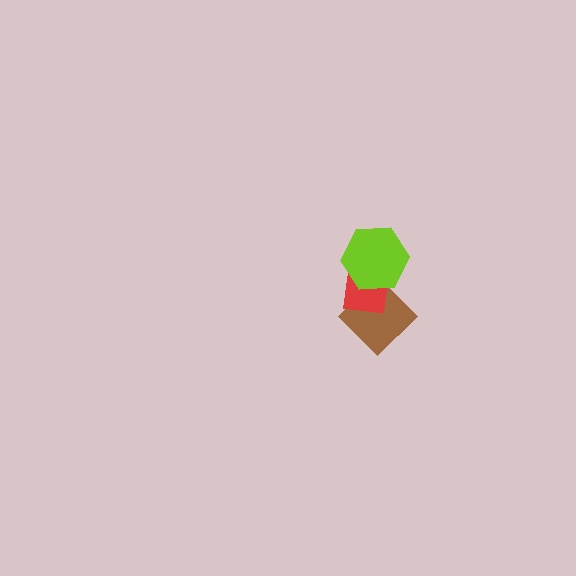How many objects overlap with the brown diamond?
2 objects overlap with the brown diamond.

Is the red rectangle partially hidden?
Yes, it is partially covered by another shape.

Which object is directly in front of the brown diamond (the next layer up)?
The red rectangle is directly in front of the brown diamond.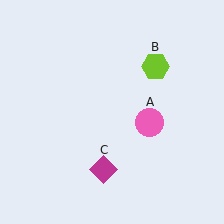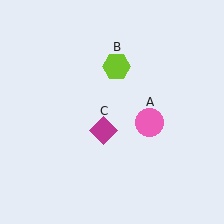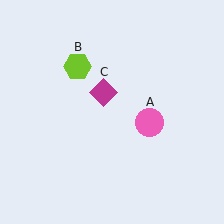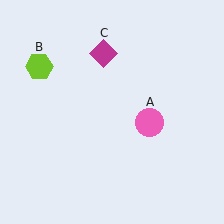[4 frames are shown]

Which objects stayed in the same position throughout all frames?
Pink circle (object A) remained stationary.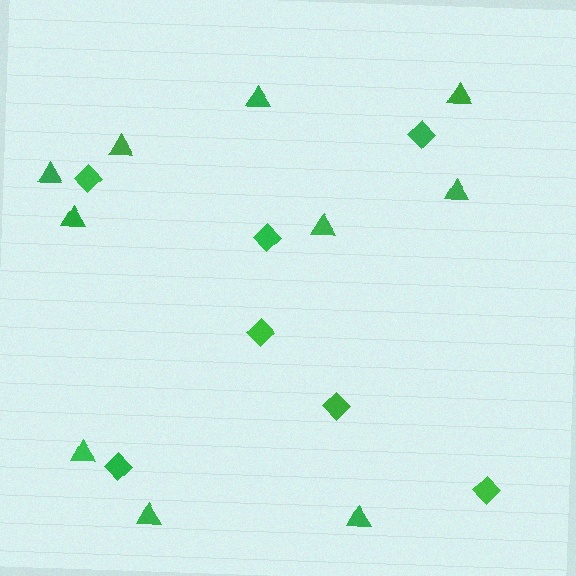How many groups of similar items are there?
There are 2 groups: one group of diamonds (7) and one group of triangles (10).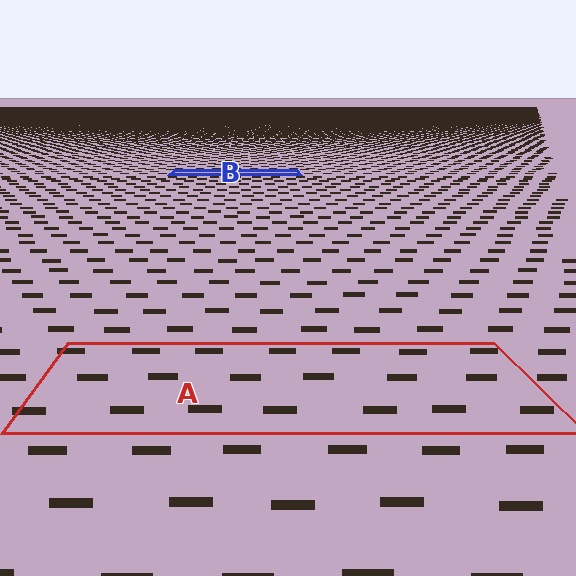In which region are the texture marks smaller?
The texture marks are smaller in region B, because it is farther away.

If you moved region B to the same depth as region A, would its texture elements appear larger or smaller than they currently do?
They would appear larger. At a closer depth, the same texture elements are projected at a bigger on-screen size.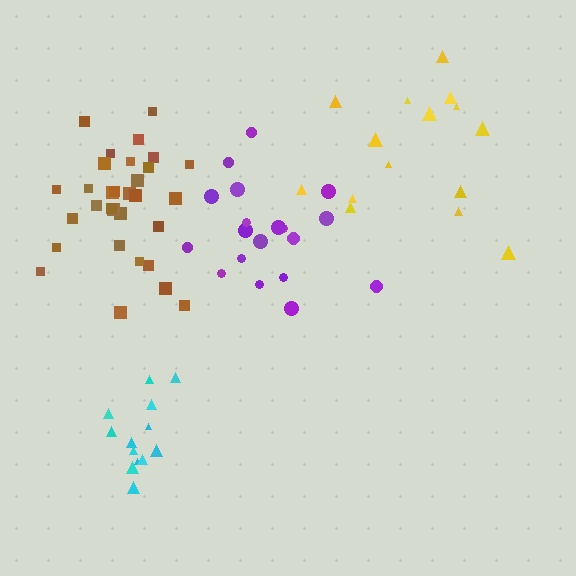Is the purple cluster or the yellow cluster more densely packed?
Purple.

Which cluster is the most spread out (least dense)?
Yellow.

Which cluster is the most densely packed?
Cyan.